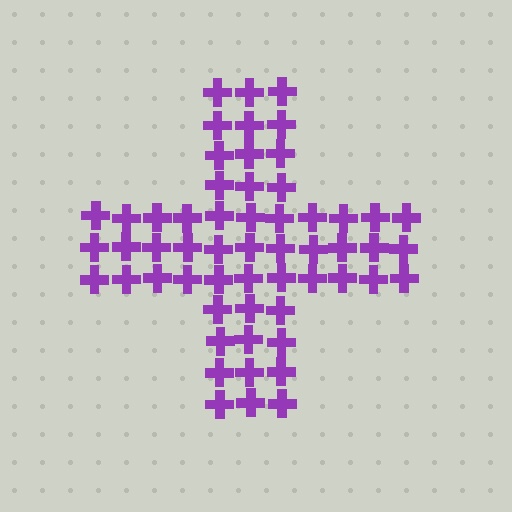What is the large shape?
The large shape is a cross.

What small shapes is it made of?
It is made of small crosses.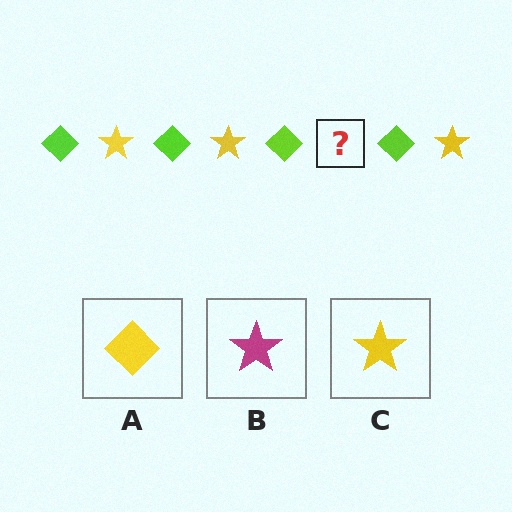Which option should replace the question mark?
Option C.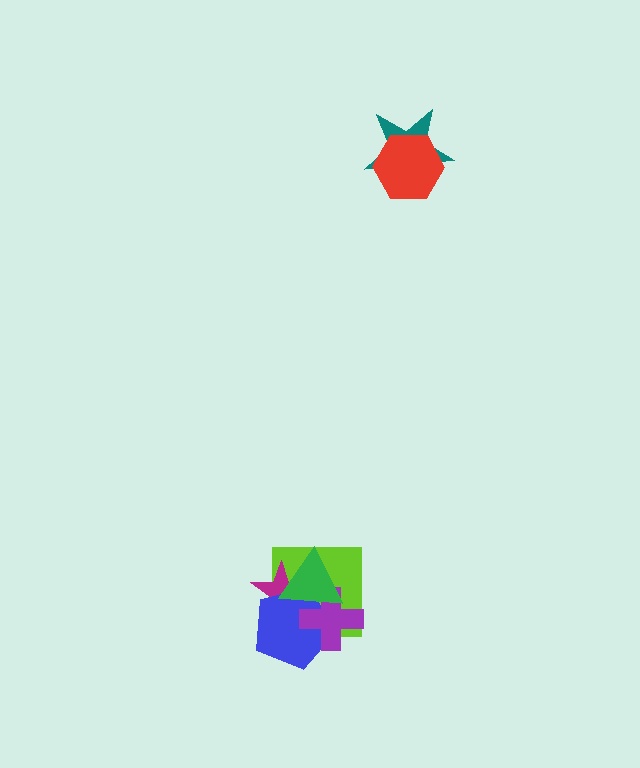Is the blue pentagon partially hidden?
Yes, it is partially covered by another shape.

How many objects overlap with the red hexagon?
1 object overlaps with the red hexagon.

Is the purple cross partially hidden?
Yes, it is partially covered by another shape.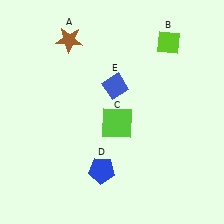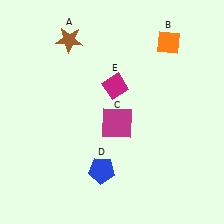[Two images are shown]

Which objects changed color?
B changed from lime to orange. C changed from lime to magenta. E changed from blue to magenta.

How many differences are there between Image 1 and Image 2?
There are 3 differences between the two images.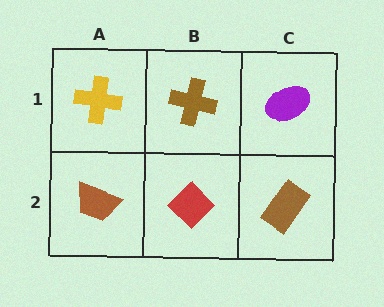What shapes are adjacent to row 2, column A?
A yellow cross (row 1, column A), a red diamond (row 2, column B).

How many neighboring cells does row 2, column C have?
2.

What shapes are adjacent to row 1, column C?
A brown rectangle (row 2, column C), a brown cross (row 1, column B).